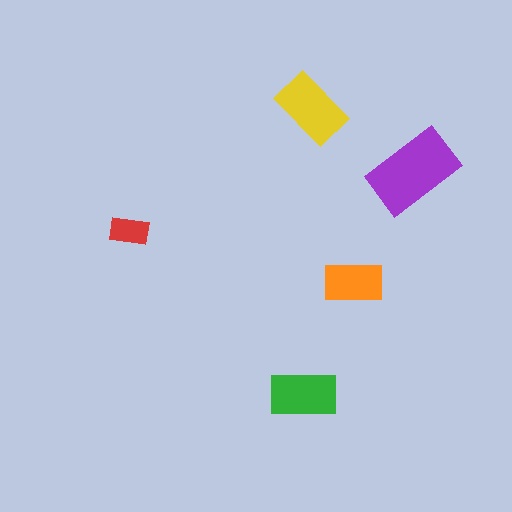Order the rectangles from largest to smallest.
the purple one, the yellow one, the green one, the orange one, the red one.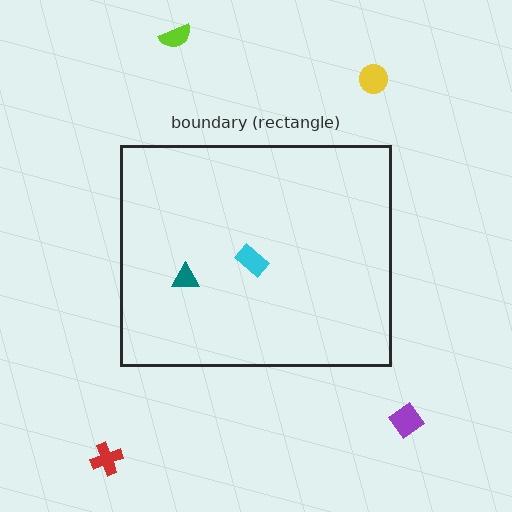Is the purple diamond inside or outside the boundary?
Outside.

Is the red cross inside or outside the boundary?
Outside.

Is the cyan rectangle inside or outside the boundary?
Inside.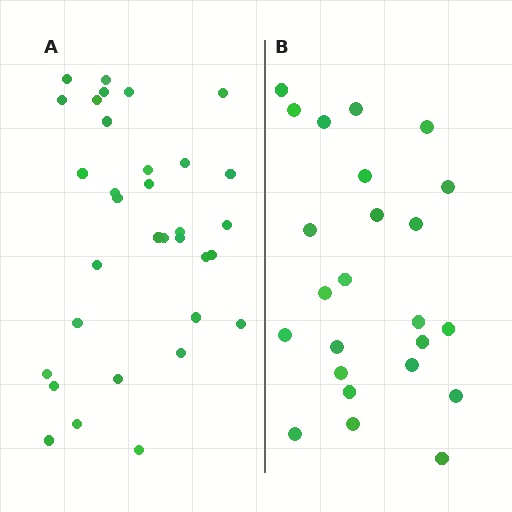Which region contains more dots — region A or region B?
Region A (the left region) has more dots.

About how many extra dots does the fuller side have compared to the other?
Region A has roughly 8 or so more dots than region B.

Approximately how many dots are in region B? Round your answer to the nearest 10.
About 20 dots. (The exact count is 24, which rounds to 20.)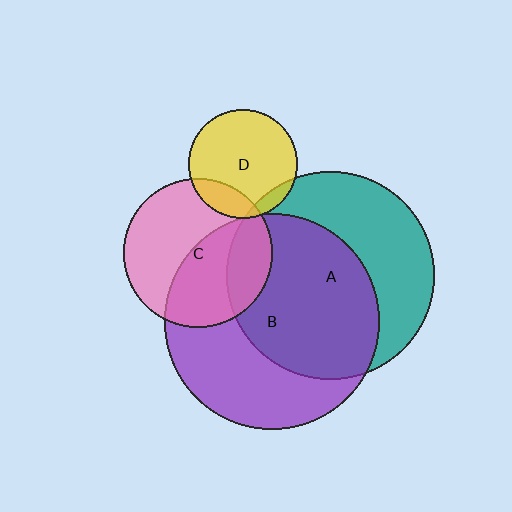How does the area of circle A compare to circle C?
Approximately 1.9 times.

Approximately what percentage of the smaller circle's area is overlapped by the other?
Approximately 5%.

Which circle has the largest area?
Circle B (purple).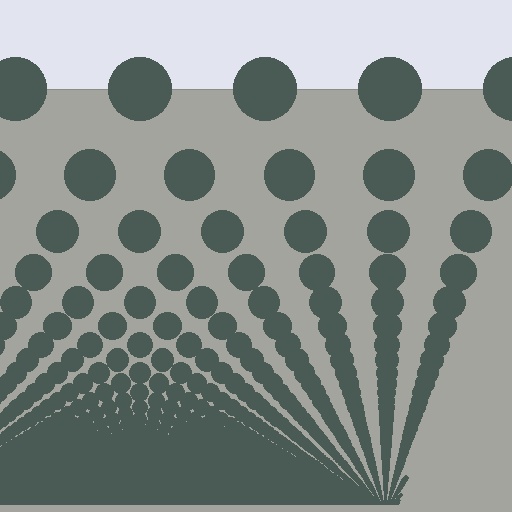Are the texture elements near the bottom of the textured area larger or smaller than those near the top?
Smaller. The gradient is inverted — elements near the bottom are smaller and denser.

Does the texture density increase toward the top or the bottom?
Density increases toward the bottom.